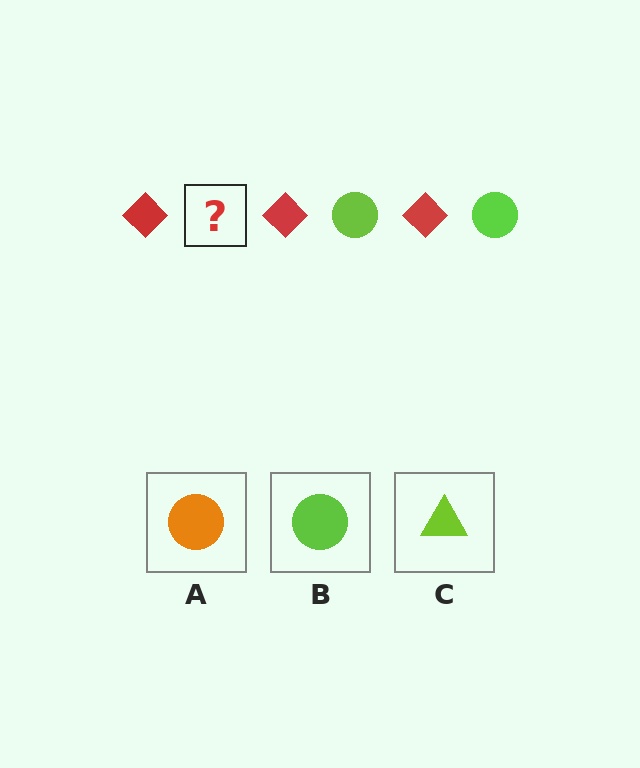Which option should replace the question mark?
Option B.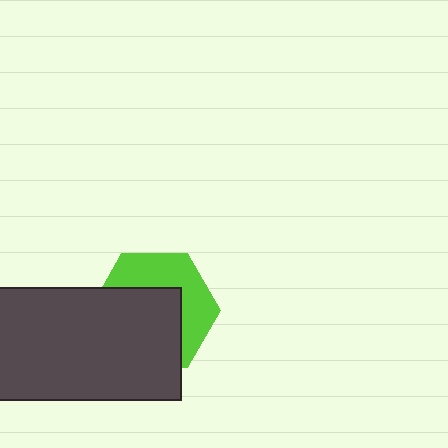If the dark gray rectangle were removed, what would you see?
You would see the complete lime hexagon.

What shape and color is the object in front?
The object in front is a dark gray rectangle.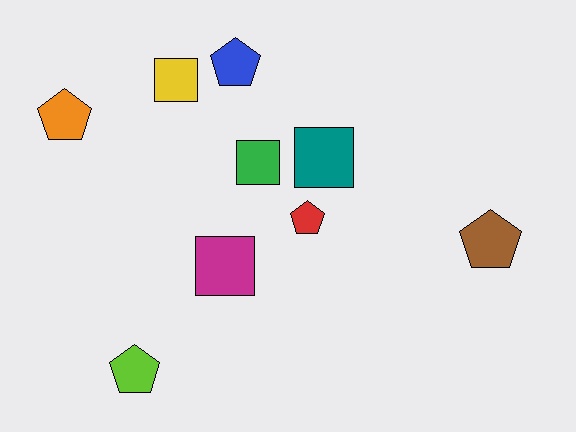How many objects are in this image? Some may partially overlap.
There are 9 objects.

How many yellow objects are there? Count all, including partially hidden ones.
There is 1 yellow object.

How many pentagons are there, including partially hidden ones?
There are 5 pentagons.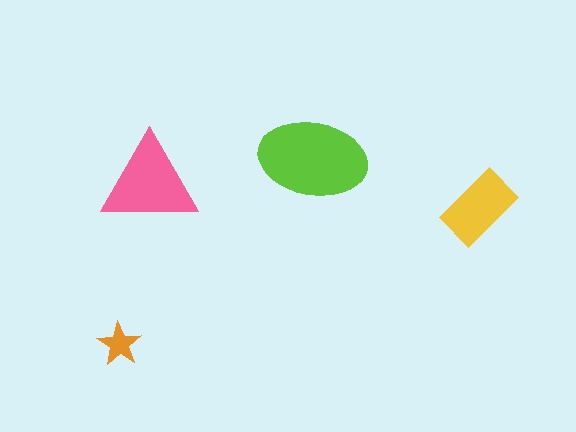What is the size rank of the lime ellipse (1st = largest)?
1st.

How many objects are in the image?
There are 4 objects in the image.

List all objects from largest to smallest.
The lime ellipse, the pink triangle, the yellow rectangle, the orange star.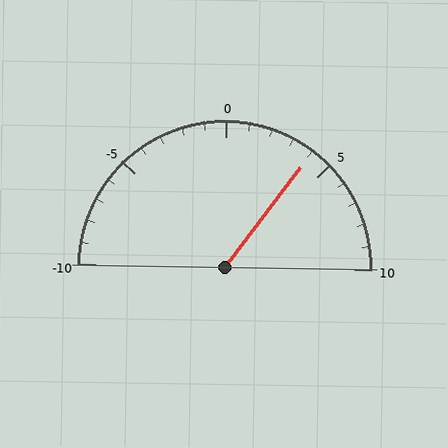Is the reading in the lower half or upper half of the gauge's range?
The reading is in the upper half of the range (-10 to 10).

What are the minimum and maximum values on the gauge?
The gauge ranges from -10 to 10.